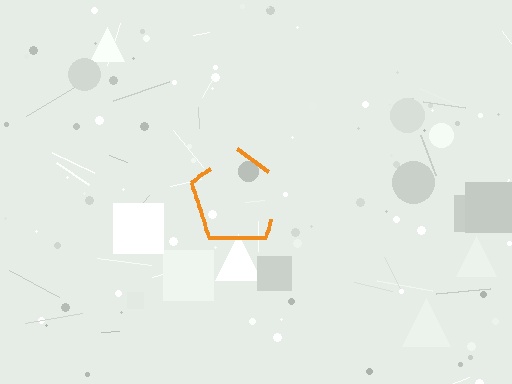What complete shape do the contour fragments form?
The contour fragments form a pentagon.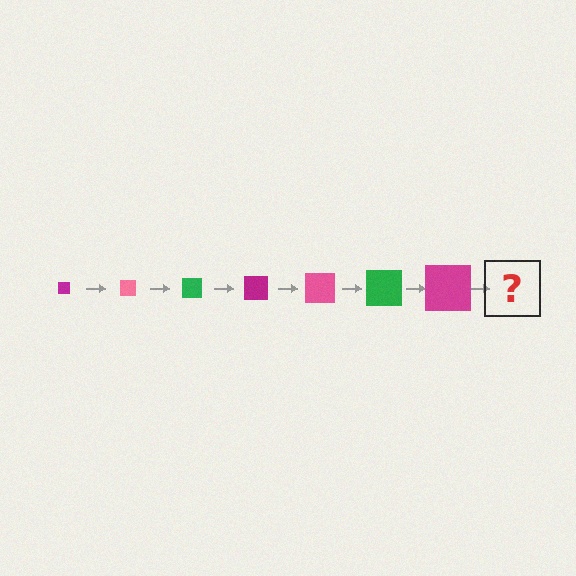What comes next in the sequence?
The next element should be a pink square, larger than the previous one.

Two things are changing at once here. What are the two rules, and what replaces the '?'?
The two rules are that the square grows larger each step and the color cycles through magenta, pink, and green. The '?' should be a pink square, larger than the previous one.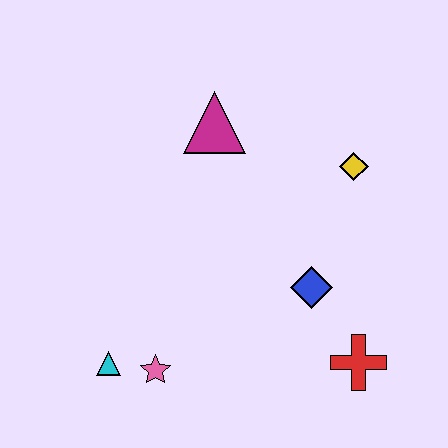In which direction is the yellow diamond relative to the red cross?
The yellow diamond is above the red cross.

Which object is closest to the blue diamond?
The red cross is closest to the blue diamond.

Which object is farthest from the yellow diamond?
The cyan triangle is farthest from the yellow diamond.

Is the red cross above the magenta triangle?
No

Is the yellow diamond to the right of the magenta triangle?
Yes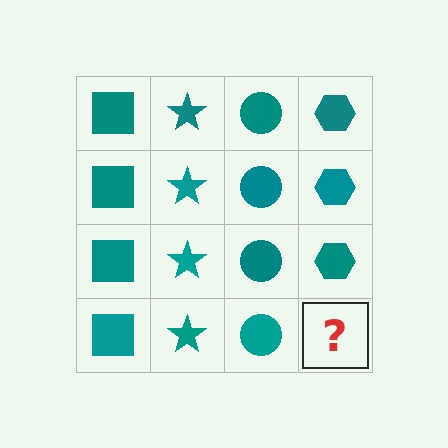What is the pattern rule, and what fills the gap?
The rule is that each column has a consistent shape. The gap should be filled with a teal hexagon.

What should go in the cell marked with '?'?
The missing cell should contain a teal hexagon.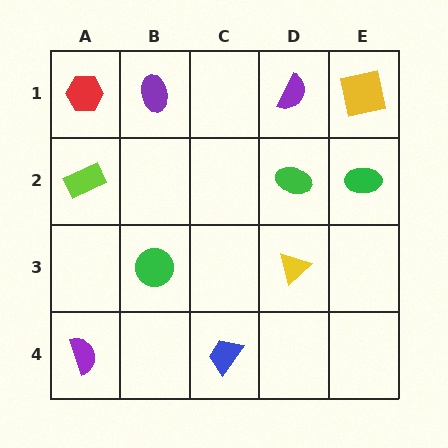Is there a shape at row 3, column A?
No, that cell is empty.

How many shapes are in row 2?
3 shapes.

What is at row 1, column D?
A purple semicircle.